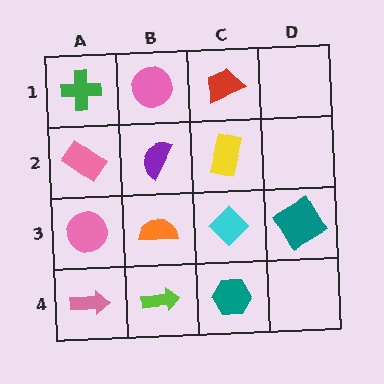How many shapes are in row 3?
4 shapes.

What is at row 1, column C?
A red trapezoid.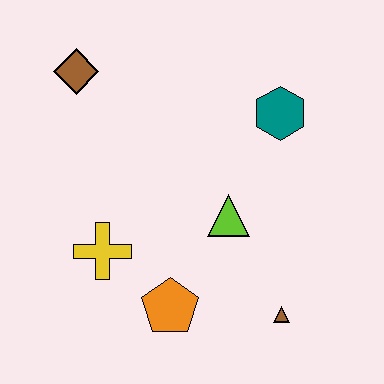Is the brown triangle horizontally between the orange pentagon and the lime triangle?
No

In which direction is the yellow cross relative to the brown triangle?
The yellow cross is to the left of the brown triangle.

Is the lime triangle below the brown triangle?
No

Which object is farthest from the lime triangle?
The brown diamond is farthest from the lime triangle.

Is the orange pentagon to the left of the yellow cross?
No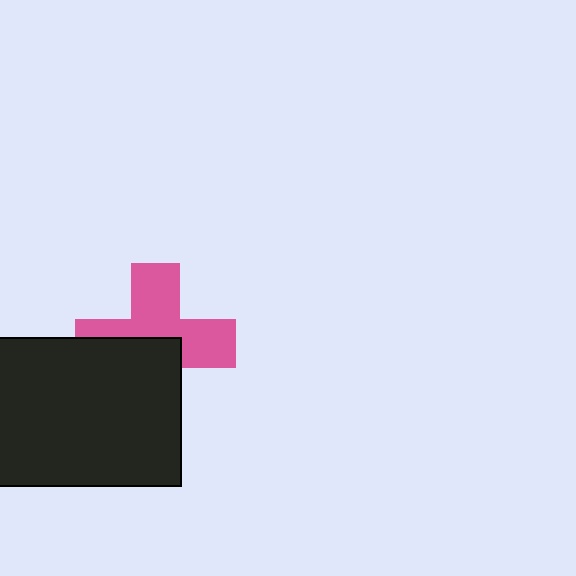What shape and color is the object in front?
The object in front is a black rectangle.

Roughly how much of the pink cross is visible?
About half of it is visible (roughly 55%).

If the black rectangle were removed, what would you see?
You would see the complete pink cross.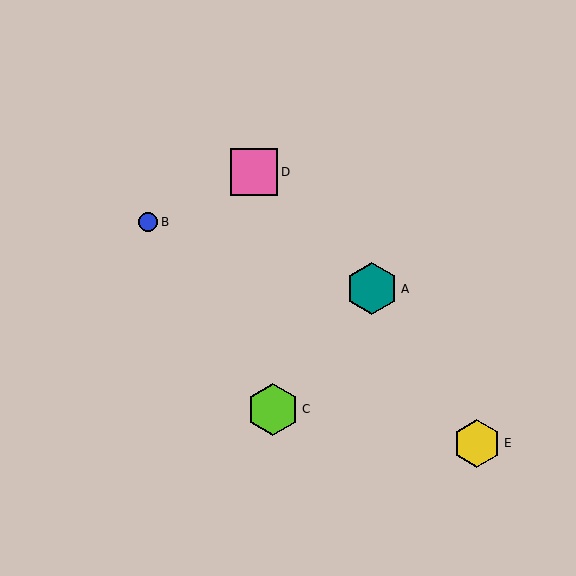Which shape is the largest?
The teal hexagon (labeled A) is the largest.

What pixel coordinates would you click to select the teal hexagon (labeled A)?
Click at (372, 289) to select the teal hexagon A.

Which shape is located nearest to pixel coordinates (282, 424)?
The lime hexagon (labeled C) at (273, 409) is nearest to that location.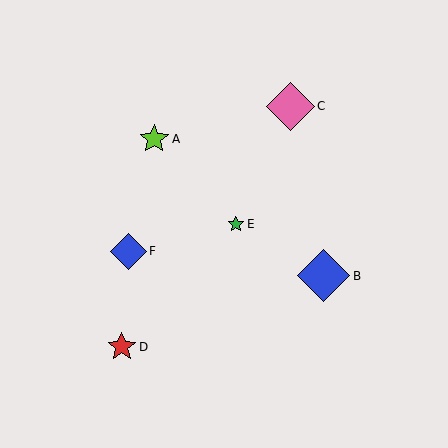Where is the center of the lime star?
The center of the lime star is at (154, 139).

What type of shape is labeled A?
Shape A is a lime star.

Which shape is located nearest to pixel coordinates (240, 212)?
The green star (labeled E) at (236, 224) is nearest to that location.